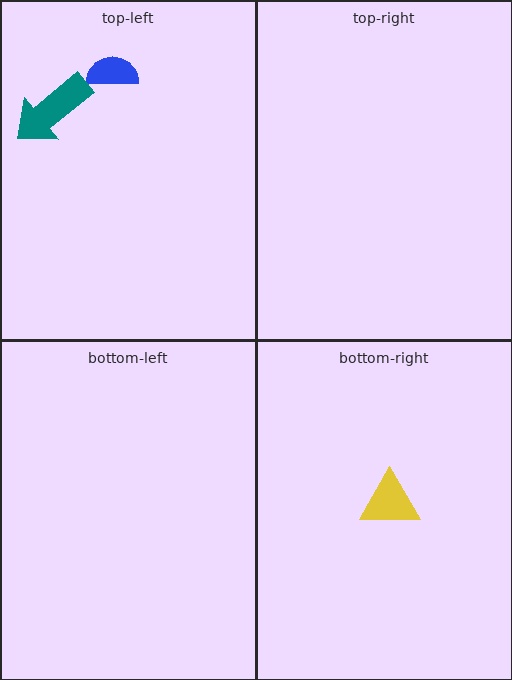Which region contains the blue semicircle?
The top-left region.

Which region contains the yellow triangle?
The bottom-right region.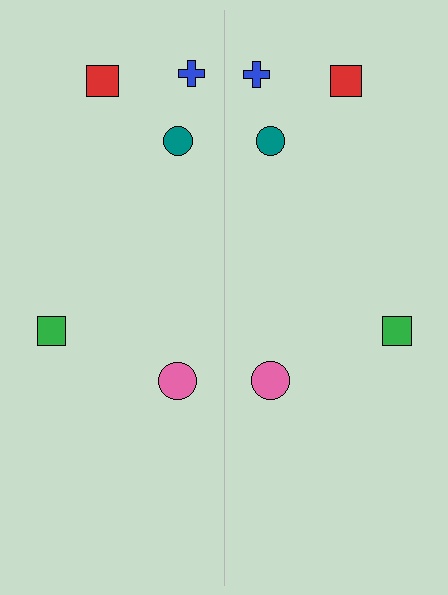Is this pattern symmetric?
Yes, this pattern has bilateral (reflection) symmetry.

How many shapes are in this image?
There are 10 shapes in this image.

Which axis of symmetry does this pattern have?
The pattern has a vertical axis of symmetry running through the center of the image.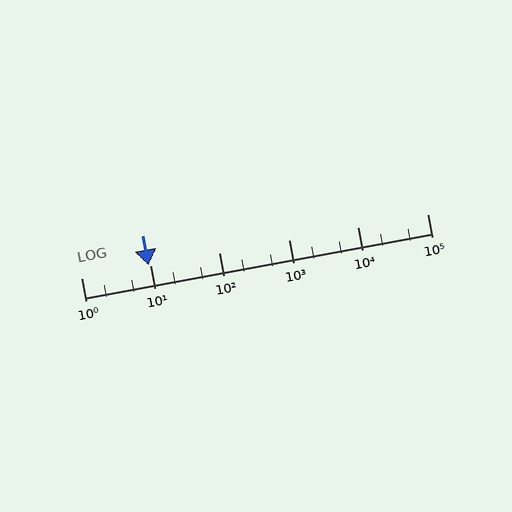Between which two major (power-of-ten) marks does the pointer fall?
The pointer is between 1 and 10.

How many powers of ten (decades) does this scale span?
The scale spans 5 decades, from 1 to 100000.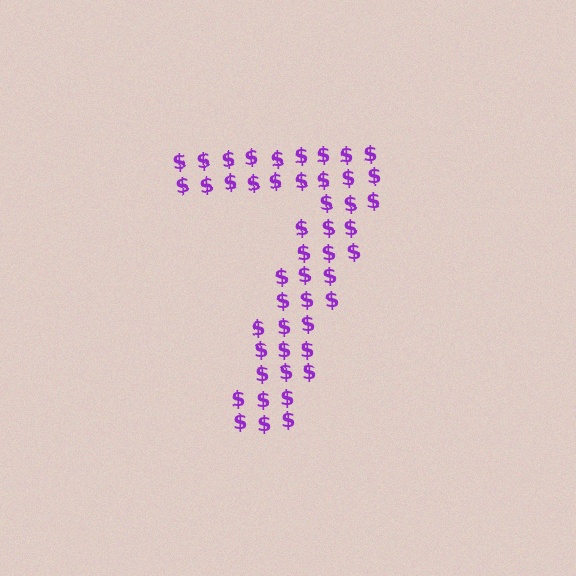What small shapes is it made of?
It is made of small dollar signs.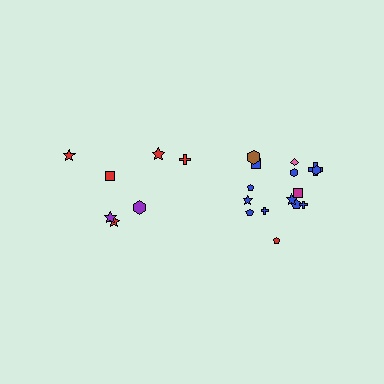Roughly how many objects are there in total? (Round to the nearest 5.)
Roughly 20 objects in total.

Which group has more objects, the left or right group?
The right group.